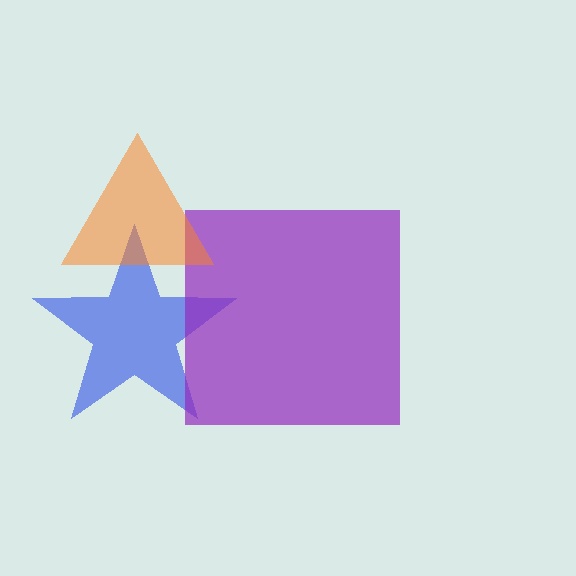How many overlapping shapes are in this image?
There are 3 overlapping shapes in the image.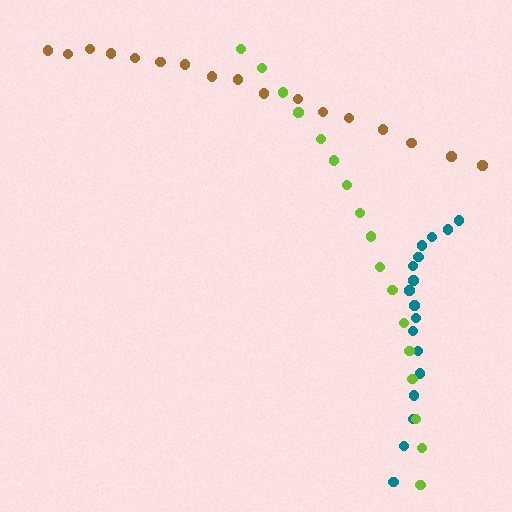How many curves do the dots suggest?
There are 3 distinct paths.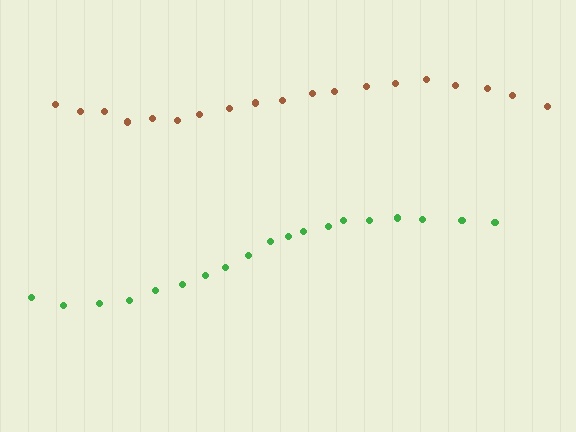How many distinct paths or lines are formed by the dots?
There are 2 distinct paths.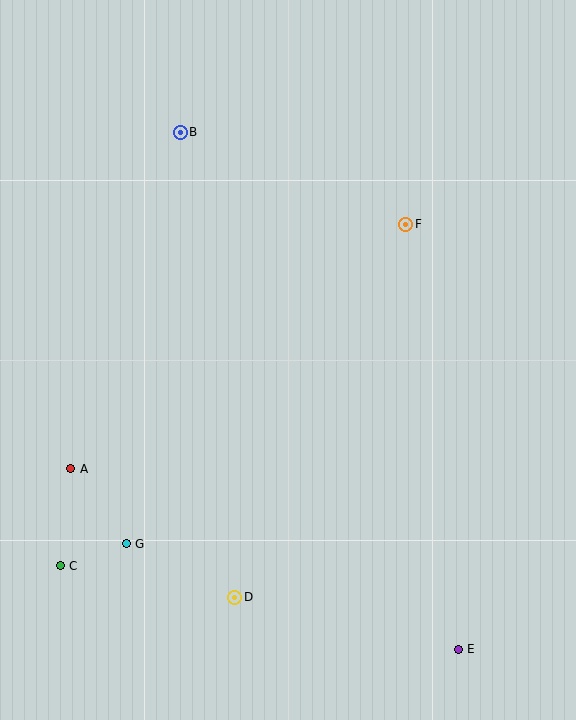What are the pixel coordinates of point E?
Point E is at (458, 649).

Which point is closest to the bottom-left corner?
Point C is closest to the bottom-left corner.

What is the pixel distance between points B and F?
The distance between B and F is 244 pixels.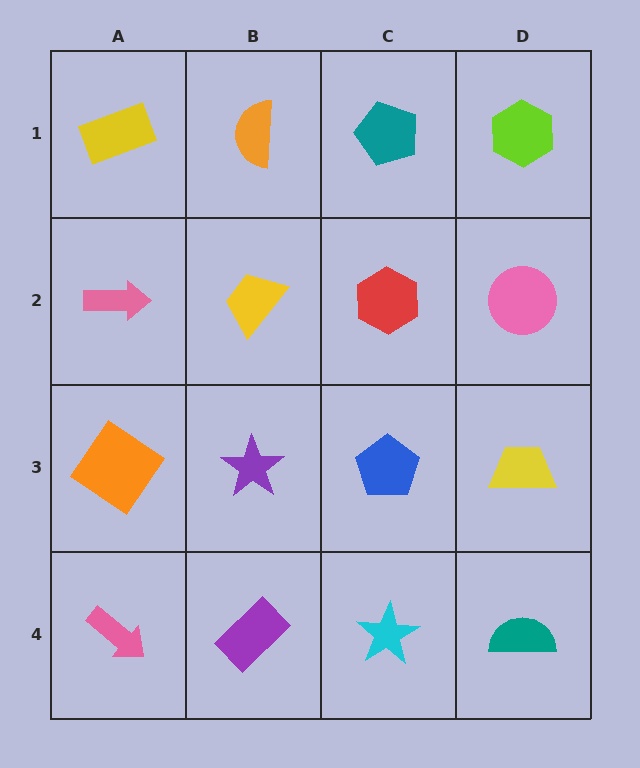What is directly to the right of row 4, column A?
A purple rectangle.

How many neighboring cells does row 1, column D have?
2.